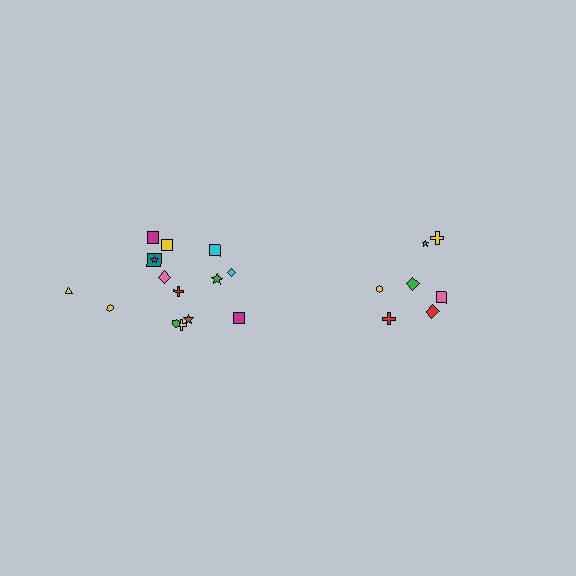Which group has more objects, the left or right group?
The left group.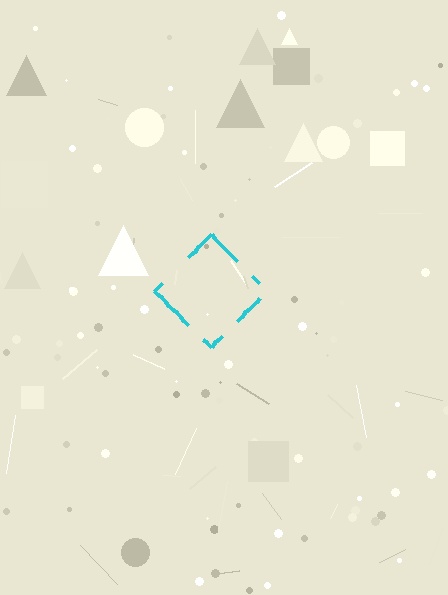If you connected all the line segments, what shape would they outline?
They would outline a diamond.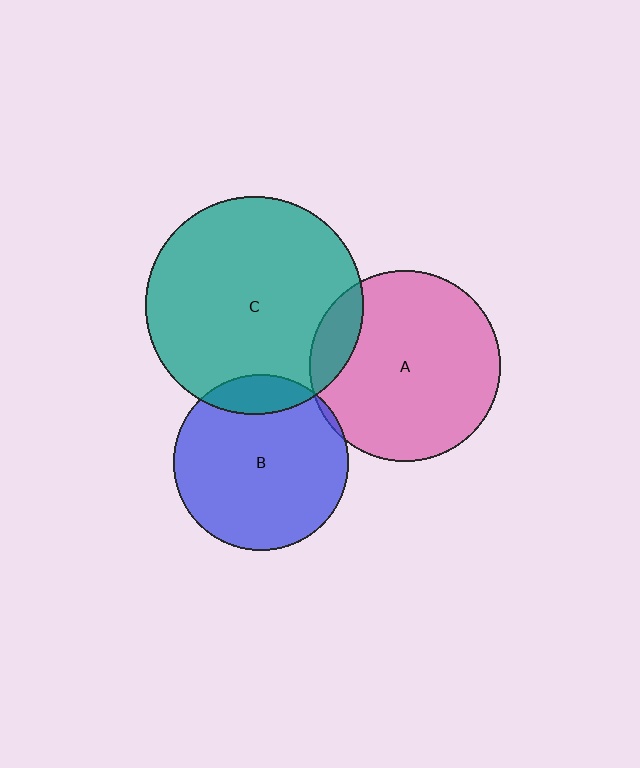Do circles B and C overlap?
Yes.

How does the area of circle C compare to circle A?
Approximately 1.3 times.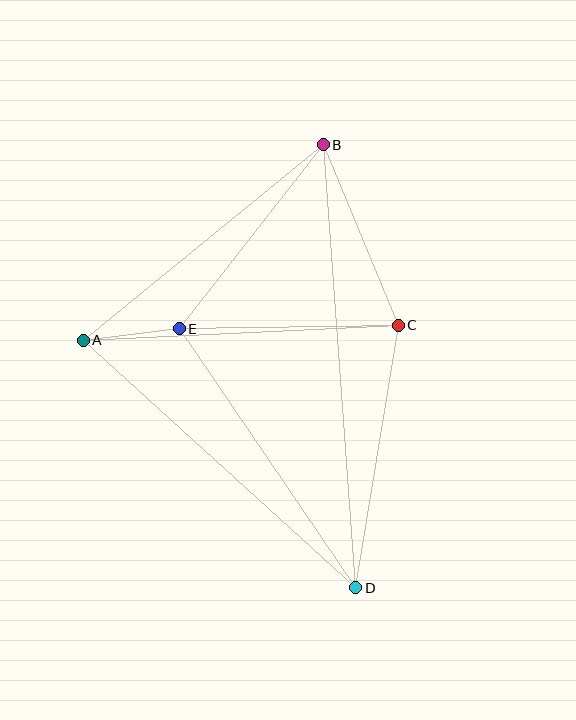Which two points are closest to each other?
Points A and E are closest to each other.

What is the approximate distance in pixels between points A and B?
The distance between A and B is approximately 310 pixels.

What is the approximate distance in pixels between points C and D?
The distance between C and D is approximately 266 pixels.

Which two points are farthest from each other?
Points B and D are farthest from each other.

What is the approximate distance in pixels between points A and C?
The distance between A and C is approximately 316 pixels.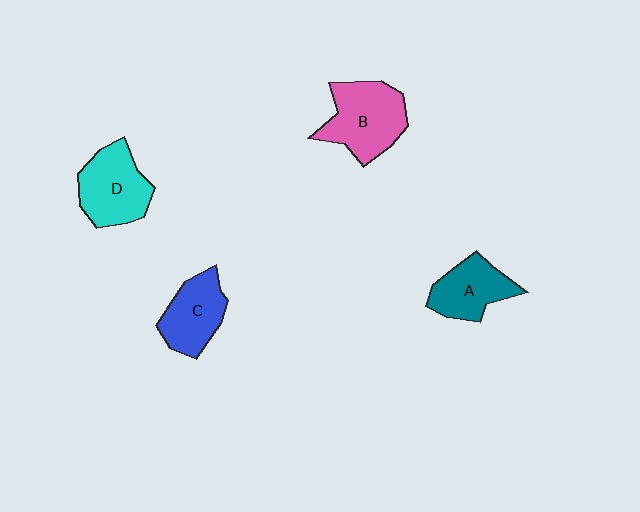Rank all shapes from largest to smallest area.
From largest to smallest: B (pink), D (cyan), C (blue), A (teal).